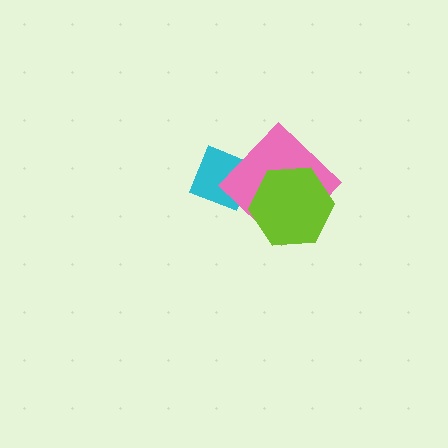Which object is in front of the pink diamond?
The lime hexagon is in front of the pink diamond.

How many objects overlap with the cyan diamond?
1 object overlaps with the cyan diamond.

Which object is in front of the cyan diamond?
The pink diamond is in front of the cyan diamond.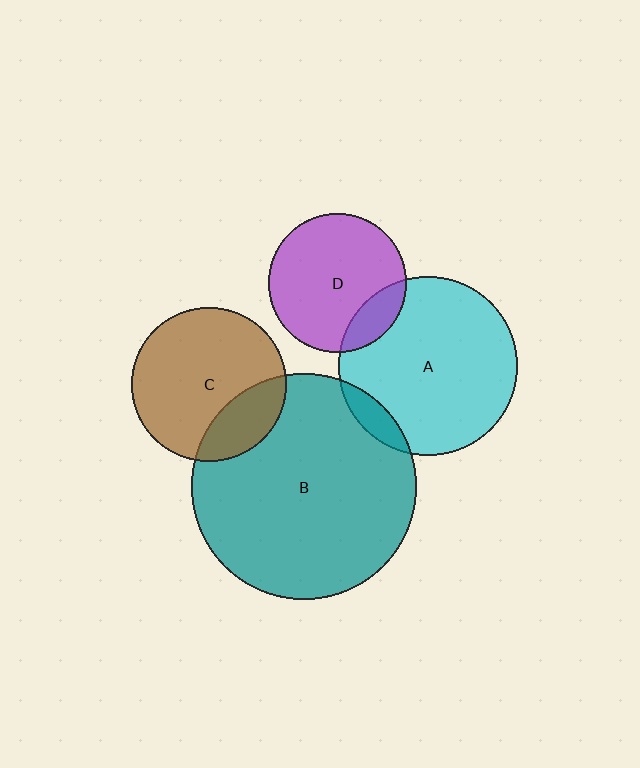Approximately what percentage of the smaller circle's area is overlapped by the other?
Approximately 15%.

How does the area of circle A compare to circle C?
Approximately 1.3 times.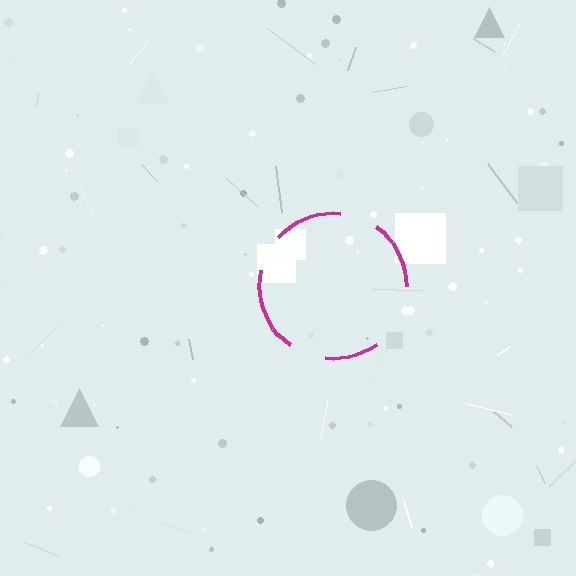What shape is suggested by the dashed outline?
The dashed outline suggests a circle.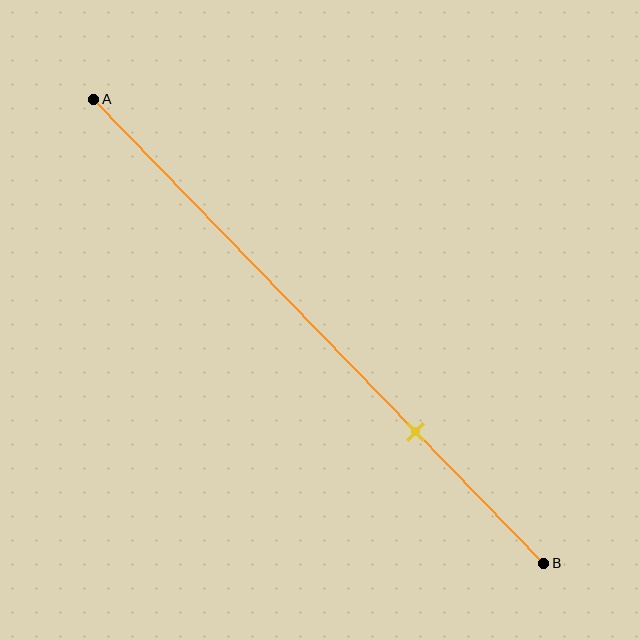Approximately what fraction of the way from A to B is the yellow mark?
The yellow mark is approximately 70% of the way from A to B.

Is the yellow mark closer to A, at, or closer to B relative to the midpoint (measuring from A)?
The yellow mark is closer to point B than the midpoint of segment AB.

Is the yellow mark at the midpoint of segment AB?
No, the mark is at about 70% from A, not at the 50% midpoint.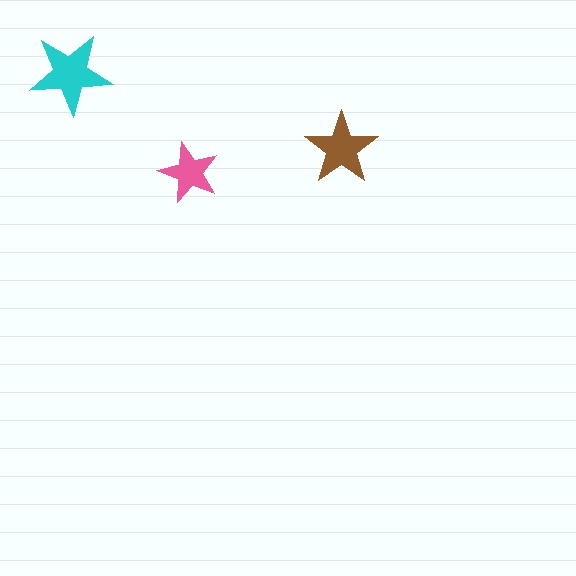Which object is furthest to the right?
The brown star is rightmost.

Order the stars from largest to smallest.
the cyan one, the brown one, the pink one.